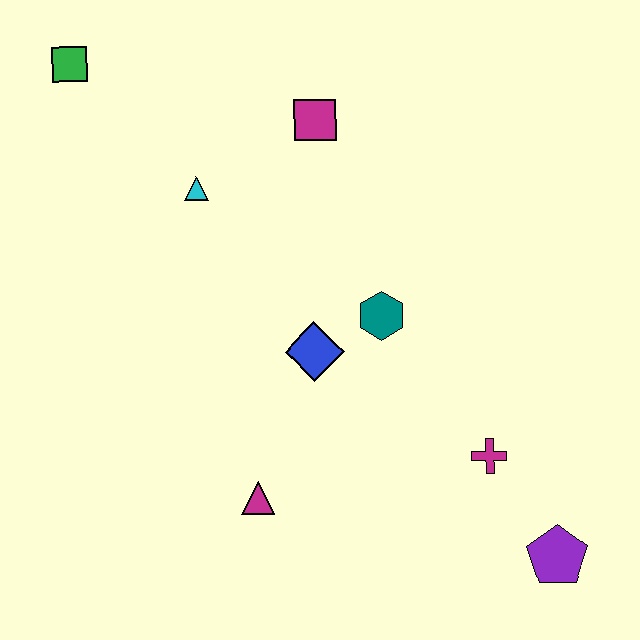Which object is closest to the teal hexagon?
The blue diamond is closest to the teal hexagon.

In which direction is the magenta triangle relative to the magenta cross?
The magenta triangle is to the left of the magenta cross.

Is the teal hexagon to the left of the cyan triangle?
No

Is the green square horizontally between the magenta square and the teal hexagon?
No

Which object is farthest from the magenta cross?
The green square is farthest from the magenta cross.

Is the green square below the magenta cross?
No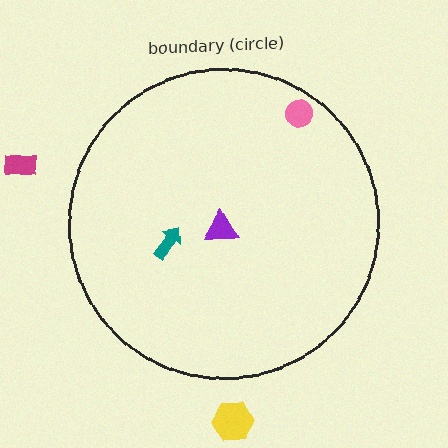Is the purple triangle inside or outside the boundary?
Inside.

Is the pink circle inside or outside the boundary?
Inside.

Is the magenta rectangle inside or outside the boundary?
Outside.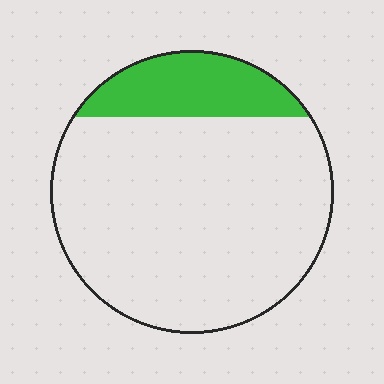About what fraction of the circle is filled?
About one sixth (1/6).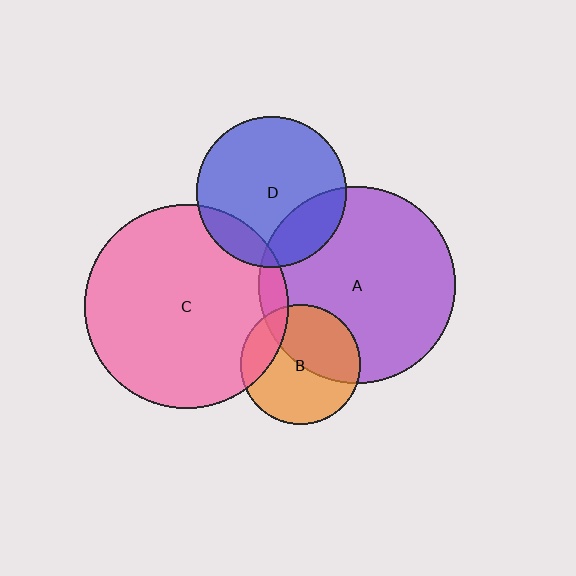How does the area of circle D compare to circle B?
Approximately 1.6 times.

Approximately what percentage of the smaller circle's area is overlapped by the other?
Approximately 20%.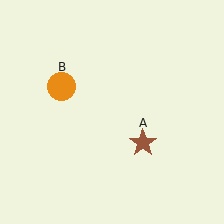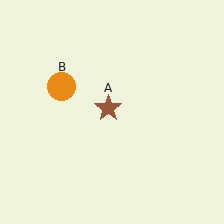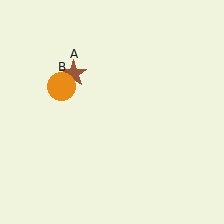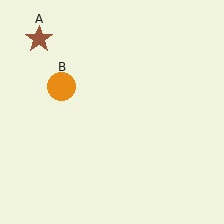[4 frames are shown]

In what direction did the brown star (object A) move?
The brown star (object A) moved up and to the left.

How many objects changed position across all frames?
1 object changed position: brown star (object A).